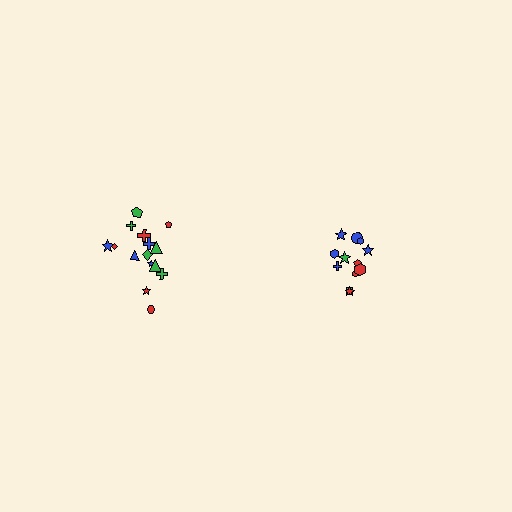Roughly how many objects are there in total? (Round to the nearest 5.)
Roughly 25 objects in total.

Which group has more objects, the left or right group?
The left group.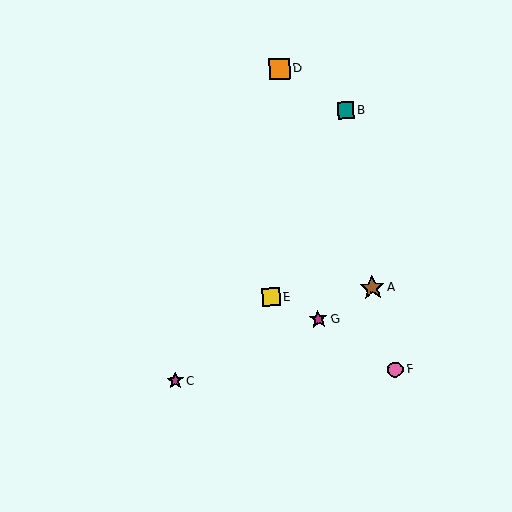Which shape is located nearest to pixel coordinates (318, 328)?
The magenta star (labeled G) at (318, 319) is nearest to that location.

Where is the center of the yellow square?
The center of the yellow square is at (271, 297).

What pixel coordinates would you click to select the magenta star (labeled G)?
Click at (318, 319) to select the magenta star G.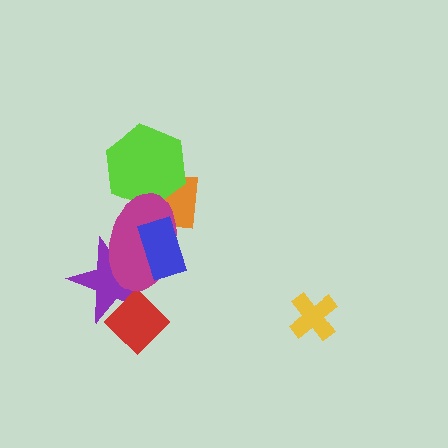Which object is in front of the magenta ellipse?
The blue rectangle is in front of the magenta ellipse.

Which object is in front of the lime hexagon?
The magenta ellipse is in front of the lime hexagon.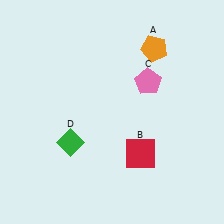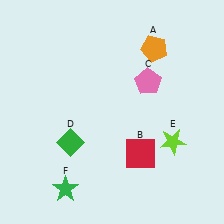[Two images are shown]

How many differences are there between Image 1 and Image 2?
There are 2 differences between the two images.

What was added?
A lime star (E), a green star (F) were added in Image 2.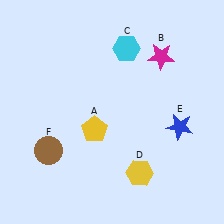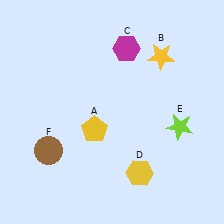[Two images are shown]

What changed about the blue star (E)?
In Image 1, E is blue. In Image 2, it changed to lime.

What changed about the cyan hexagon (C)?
In Image 1, C is cyan. In Image 2, it changed to magenta.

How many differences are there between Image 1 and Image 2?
There are 3 differences between the two images.